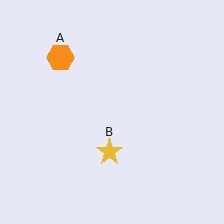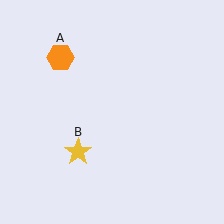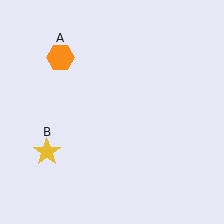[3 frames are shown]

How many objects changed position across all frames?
1 object changed position: yellow star (object B).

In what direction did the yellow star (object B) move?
The yellow star (object B) moved left.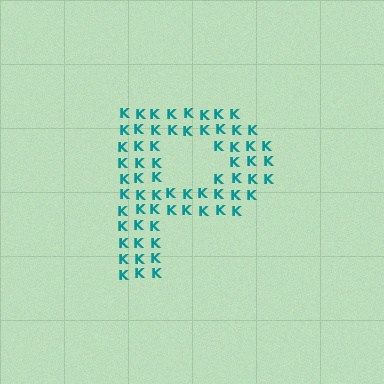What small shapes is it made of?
It is made of small letter K's.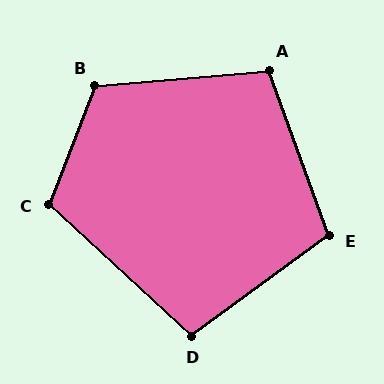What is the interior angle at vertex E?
Approximately 106 degrees (obtuse).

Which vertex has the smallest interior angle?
D, at approximately 101 degrees.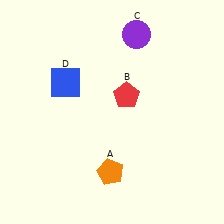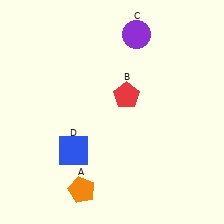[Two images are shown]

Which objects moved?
The objects that moved are: the orange pentagon (A), the blue square (D).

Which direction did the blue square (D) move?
The blue square (D) moved down.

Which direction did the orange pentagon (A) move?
The orange pentagon (A) moved left.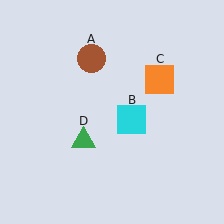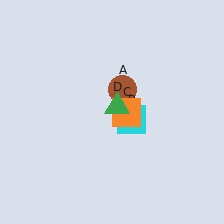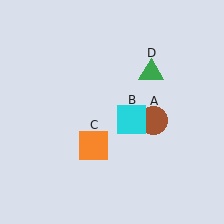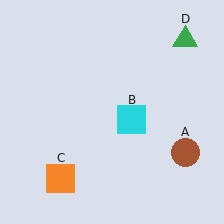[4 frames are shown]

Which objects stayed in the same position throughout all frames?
Cyan square (object B) remained stationary.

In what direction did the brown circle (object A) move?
The brown circle (object A) moved down and to the right.